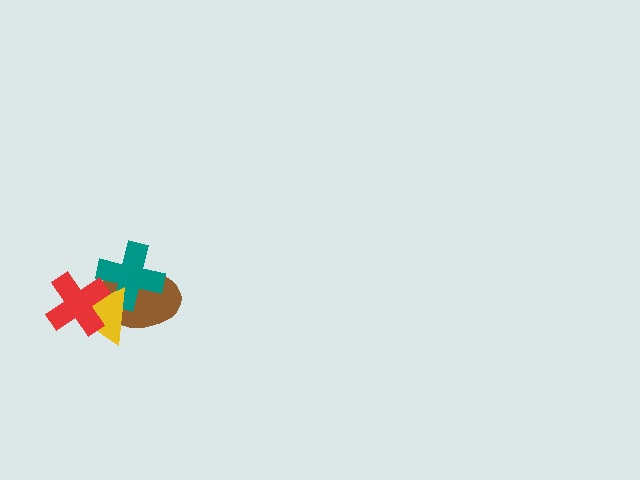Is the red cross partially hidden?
No, no other shape covers it.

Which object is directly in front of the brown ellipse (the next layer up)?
The teal cross is directly in front of the brown ellipse.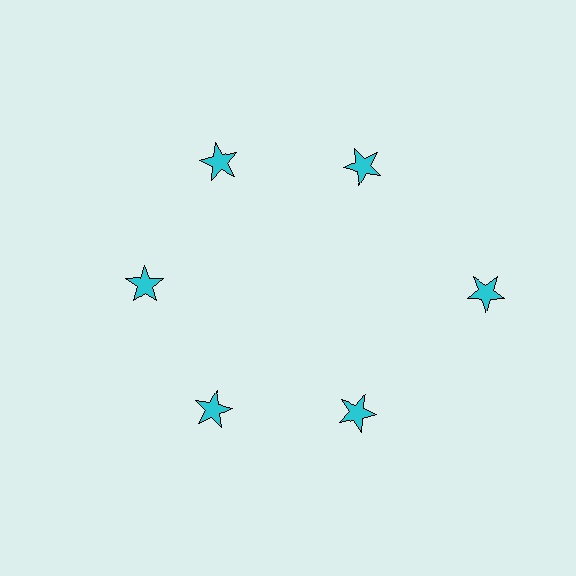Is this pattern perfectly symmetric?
No. The 6 cyan stars are arranged in a ring, but one element near the 3 o'clock position is pushed outward from the center, breaking the 6-fold rotational symmetry.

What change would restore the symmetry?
The symmetry would be restored by moving it inward, back onto the ring so that all 6 stars sit at equal angles and equal distance from the center.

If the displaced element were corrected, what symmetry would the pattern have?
It would have 6-fold rotational symmetry — the pattern would map onto itself every 60 degrees.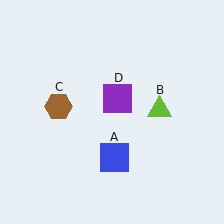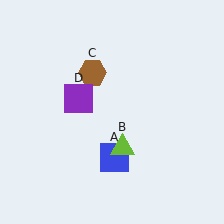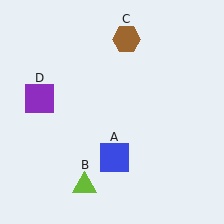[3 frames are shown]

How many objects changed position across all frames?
3 objects changed position: lime triangle (object B), brown hexagon (object C), purple square (object D).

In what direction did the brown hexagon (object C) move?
The brown hexagon (object C) moved up and to the right.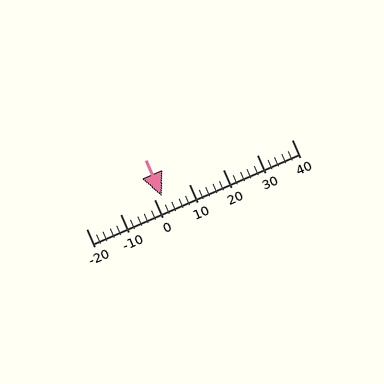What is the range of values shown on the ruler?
The ruler shows values from -20 to 40.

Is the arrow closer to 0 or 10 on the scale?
The arrow is closer to 0.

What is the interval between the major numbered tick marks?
The major tick marks are spaced 10 units apart.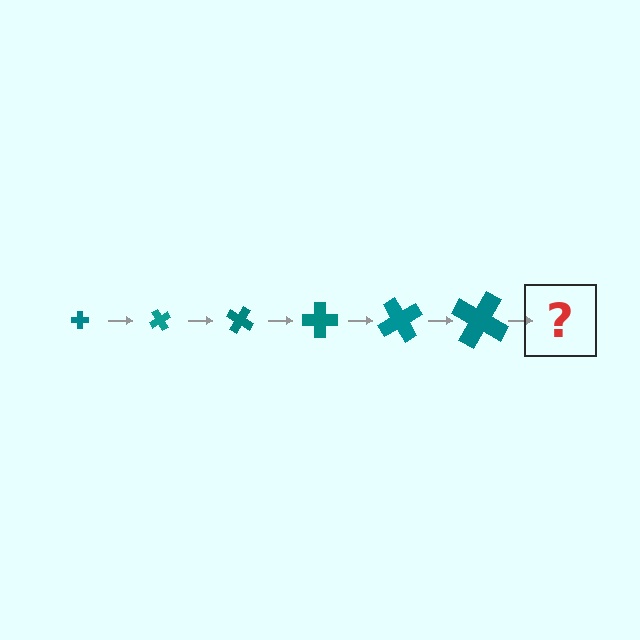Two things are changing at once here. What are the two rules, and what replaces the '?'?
The two rules are that the cross grows larger each step and it rotates 60 degrees each step. The '?' should be a cross, larger than the previous one and rotated 360 degrees from the start.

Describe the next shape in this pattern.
It should be a cross, larger than the previous one and rotated 360 degrees from the start.